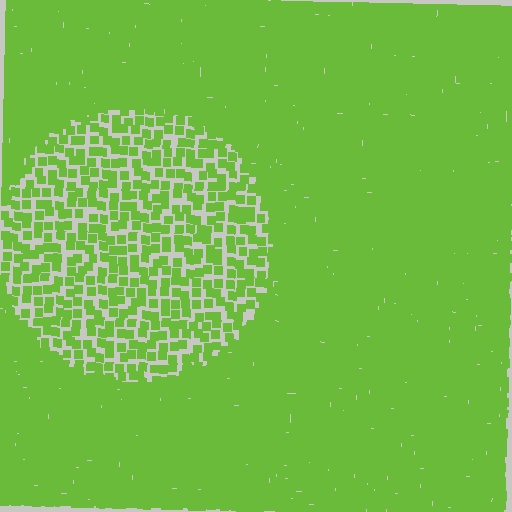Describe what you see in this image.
The image contains small lime elements arranged at two different densities. A circle-shaped region is visible where the elements are less densely packed than the surrounding area.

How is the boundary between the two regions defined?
The boundary is defined by a change in element density (approximately 2.7x ratio). All elements are the same color, size, and shape.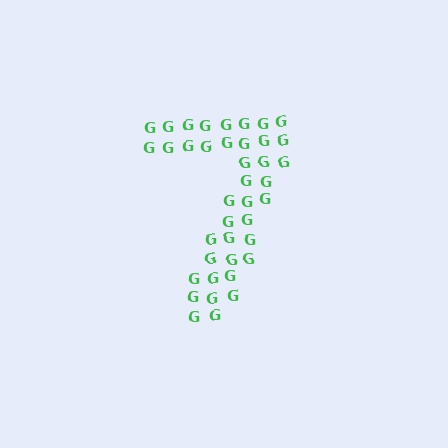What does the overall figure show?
The overall figure shows the digit 7.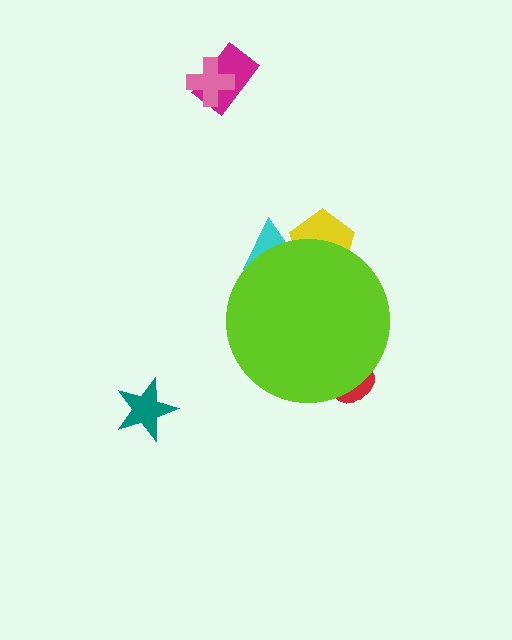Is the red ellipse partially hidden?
Yes, the red ellipse is partially hidden behind the lime circle.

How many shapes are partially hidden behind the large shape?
3 shapes are partially hidden.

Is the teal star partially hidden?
No, the teal star is fully visible.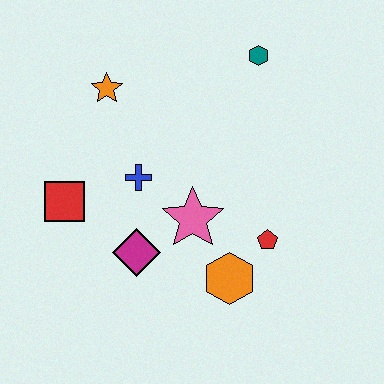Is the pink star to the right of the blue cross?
Yes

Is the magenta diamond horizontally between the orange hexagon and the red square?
Yes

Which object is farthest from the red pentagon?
The orange star is farthest from the red pentagon.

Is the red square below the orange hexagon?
No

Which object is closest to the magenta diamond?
The pink star is closest to the magenta diamond.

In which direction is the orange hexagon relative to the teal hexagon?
The orange hexagon is below the teal hexagon.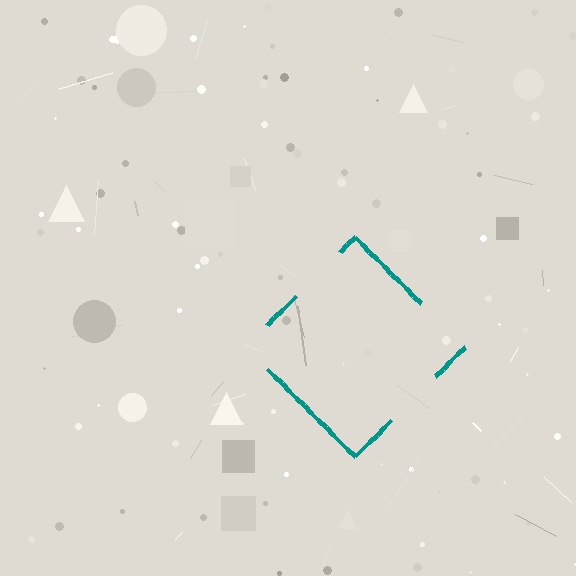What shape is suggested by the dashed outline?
The dashed outline suggests a diamond.